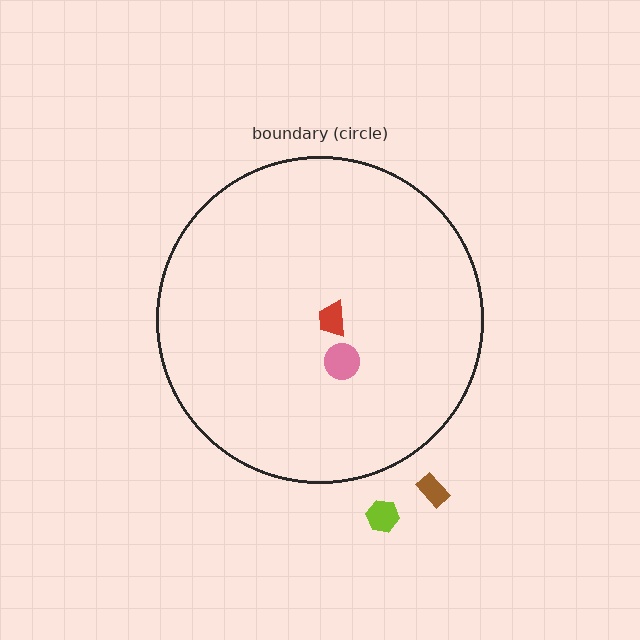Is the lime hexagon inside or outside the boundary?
Outside.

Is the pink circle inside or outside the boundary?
Inside.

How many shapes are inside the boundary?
2 inside, 2 outside.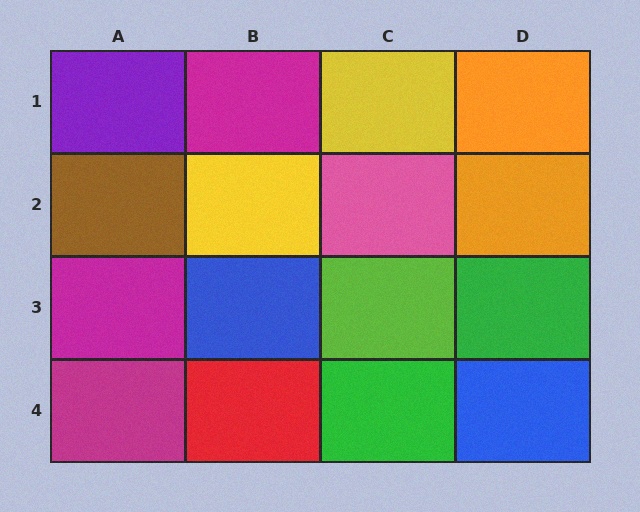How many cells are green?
2 cells are green.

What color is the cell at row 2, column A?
Brown.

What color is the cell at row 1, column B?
Magenta.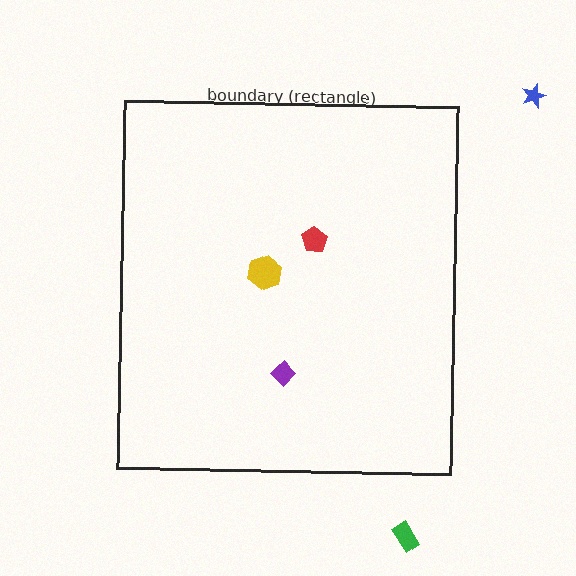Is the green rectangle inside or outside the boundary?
Outside.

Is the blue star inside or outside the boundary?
Outside.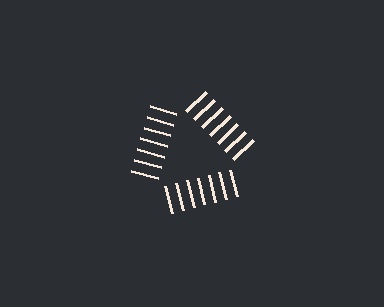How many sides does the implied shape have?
3 sides — the line-ends trace a triangle.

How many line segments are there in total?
21 — 7 along each of the 3 edges.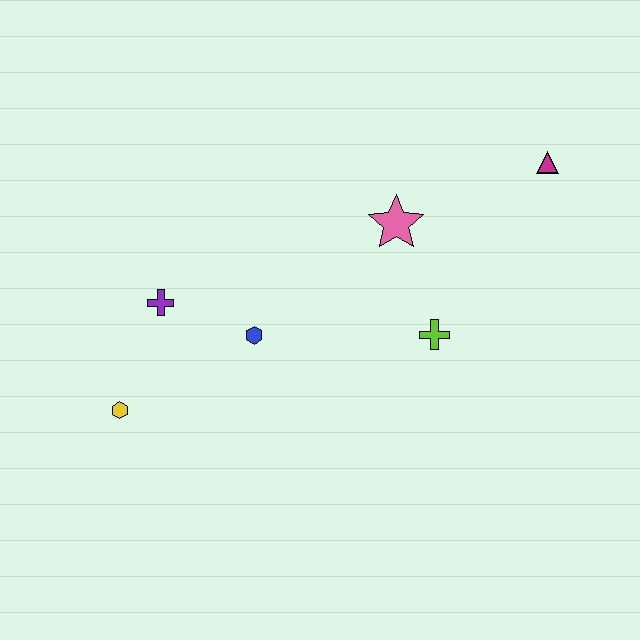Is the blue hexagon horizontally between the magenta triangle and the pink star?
No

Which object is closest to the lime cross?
The pink star is closest to the lime cross.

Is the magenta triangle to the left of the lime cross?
No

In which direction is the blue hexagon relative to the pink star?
The blue hexagon is to the left of the pink star.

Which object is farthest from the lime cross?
The yellow hexagon is farthest from the lime cross.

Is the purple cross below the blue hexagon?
No